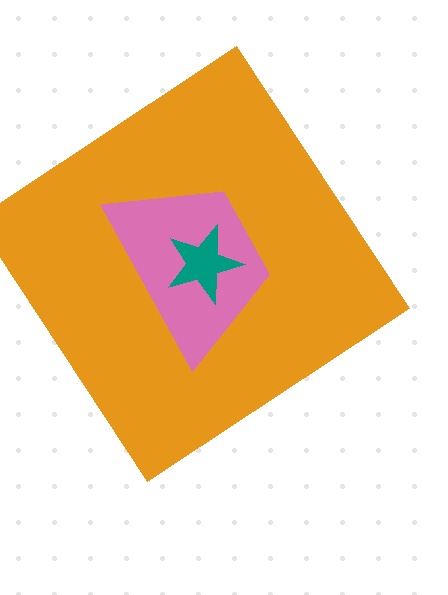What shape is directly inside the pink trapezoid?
The teal star.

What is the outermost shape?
The orange diamond.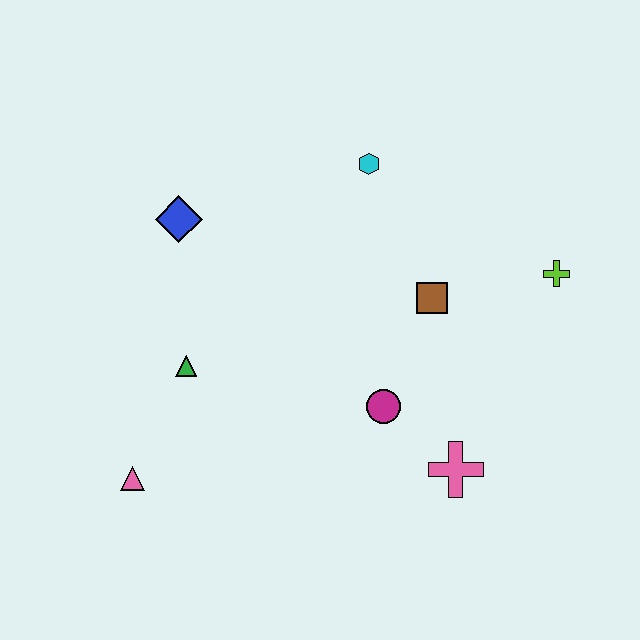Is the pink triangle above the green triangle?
No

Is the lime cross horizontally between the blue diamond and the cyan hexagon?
No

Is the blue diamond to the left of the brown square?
Yes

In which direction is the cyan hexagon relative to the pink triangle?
The cyan hexagon is above the pink triangle.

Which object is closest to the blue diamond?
The green triangle is closest to the blue diamond.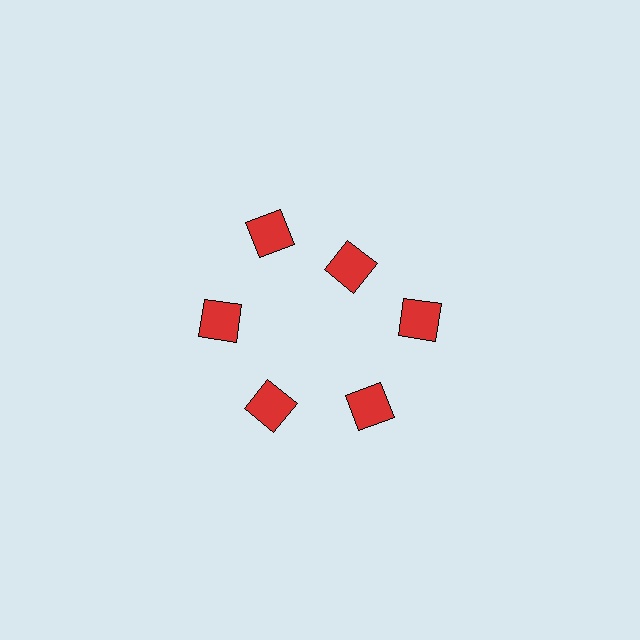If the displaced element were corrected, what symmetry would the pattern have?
It would have 6-fold rotational symmetry — the pattern would map onto itself every 60 degrees.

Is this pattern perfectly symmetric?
No. The 6 red squares are arranged in a ring, but one element near the 1 o'clock position is pulled inward toward the center, breaking the 6-fold rotational symmetry.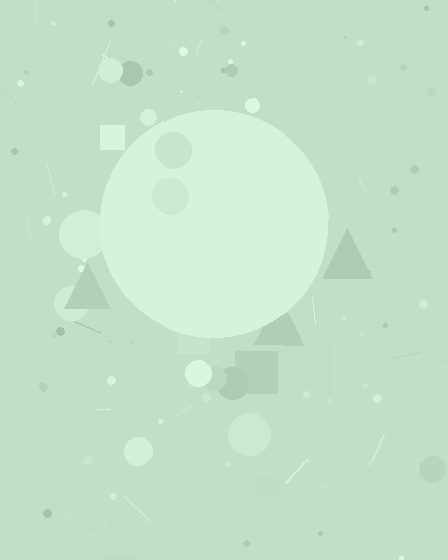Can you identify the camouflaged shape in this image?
The camouflaged shape is a circle.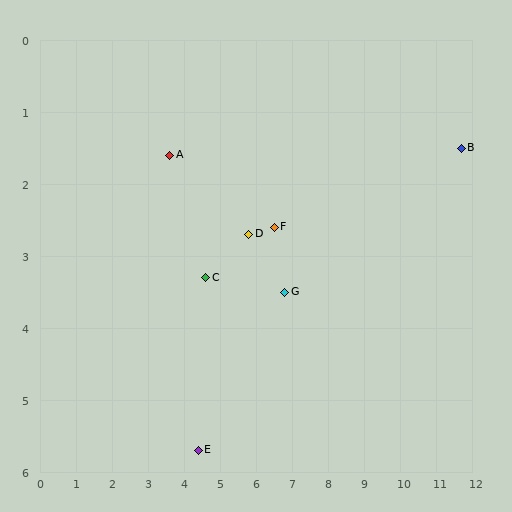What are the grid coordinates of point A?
Point A is at approximately (3.6, 1.6).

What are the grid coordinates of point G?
Point G is at approximately (6.8, 3.5).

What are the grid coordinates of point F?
Point F is at approximately (6.5, 2.6).